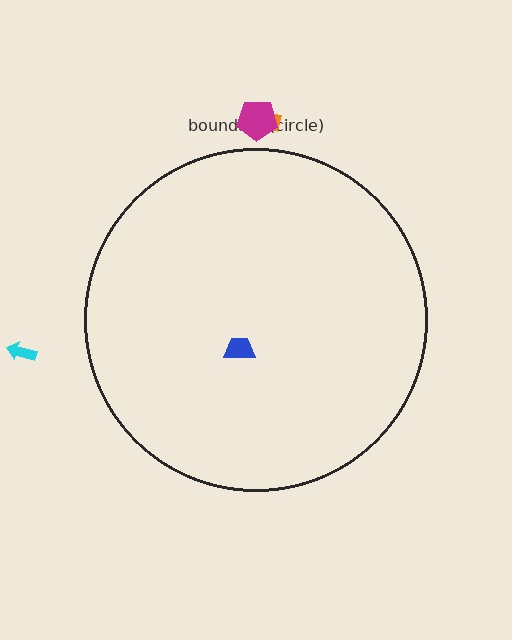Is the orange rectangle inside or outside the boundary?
Outside.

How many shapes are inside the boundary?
1 inside, 3 outside.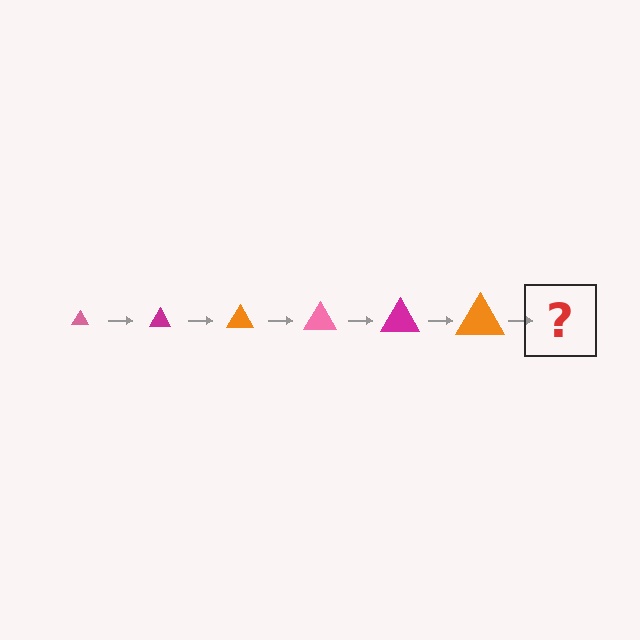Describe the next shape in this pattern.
It should be a pink triangle, larger than the previous one.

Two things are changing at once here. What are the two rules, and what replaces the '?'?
The two rules are that the triangle grows larger each step and the color cycles through pink, magenta, and orange. The '?' should be a pink triangle, larger than the previous one.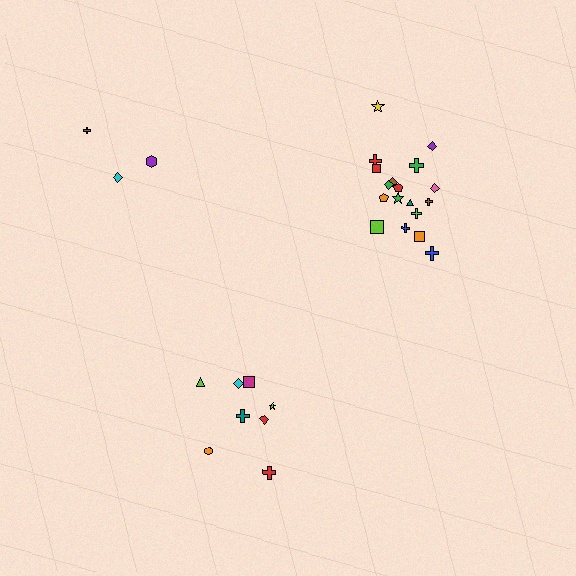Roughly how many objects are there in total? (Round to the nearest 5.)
Roughly 30 objects in total.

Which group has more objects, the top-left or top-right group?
The top-right group.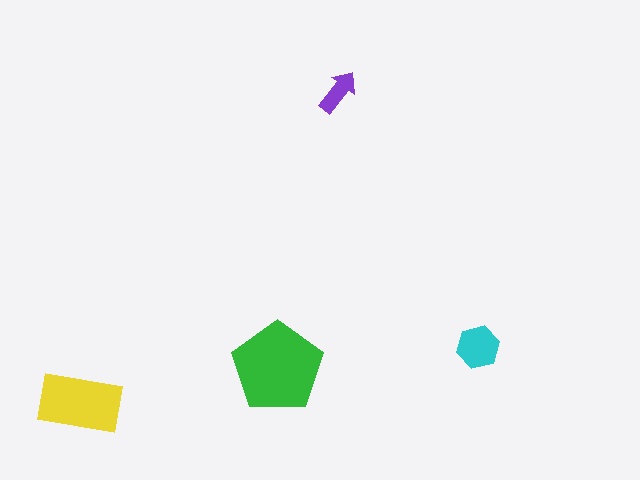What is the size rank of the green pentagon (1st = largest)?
1st.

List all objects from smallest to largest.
The purple arrow, the cyan hexagon, the yellow rectangle, the green pentagon.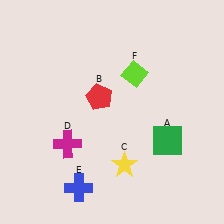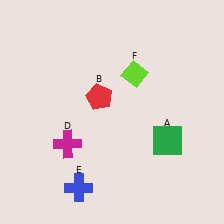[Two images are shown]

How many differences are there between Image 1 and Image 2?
There is 1 difference between the two images.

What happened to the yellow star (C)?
The yellow star (C) was removed in Image 2. It was in the bottom-right area of Image 1.